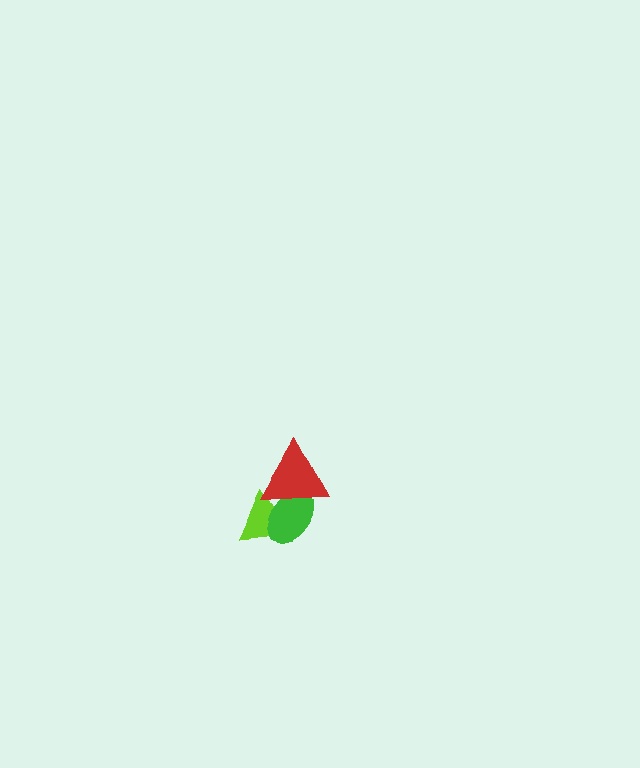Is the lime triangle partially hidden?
Yes, it is partially covered by another shape.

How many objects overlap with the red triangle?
2 objects overlap with the red triangle.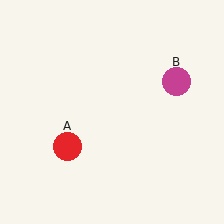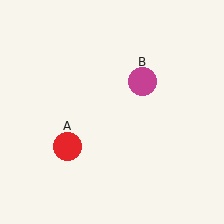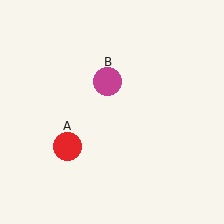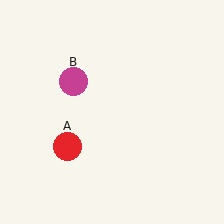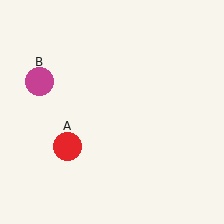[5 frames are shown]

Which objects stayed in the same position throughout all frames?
Red circle (object A) remained stationary.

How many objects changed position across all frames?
1 object changed position: magenta circle (object B).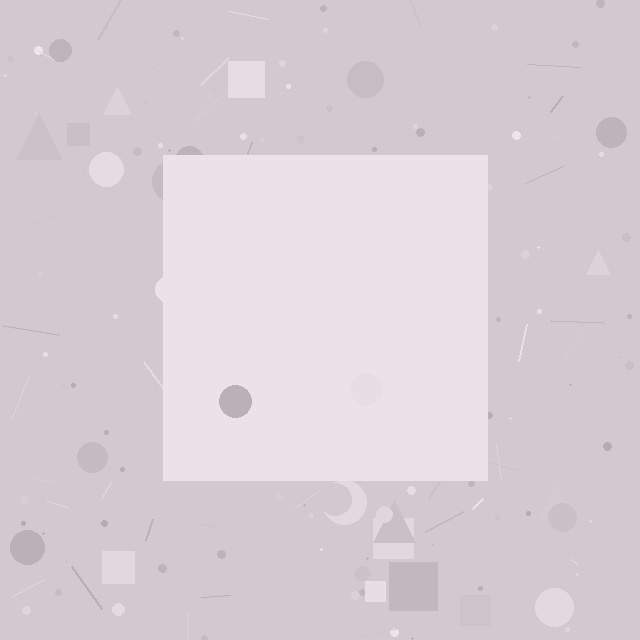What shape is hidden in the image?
A square is hidden in the image.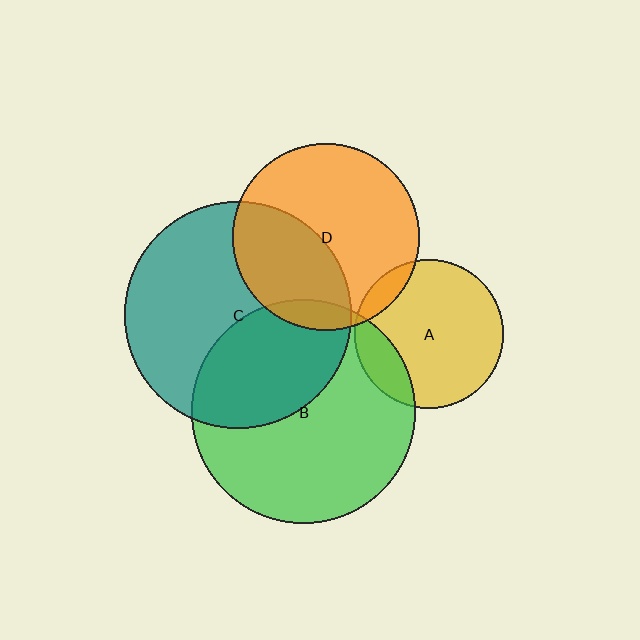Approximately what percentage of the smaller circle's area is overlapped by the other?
Approximately 40%.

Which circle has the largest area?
Circle C (teal).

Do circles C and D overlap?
Yes.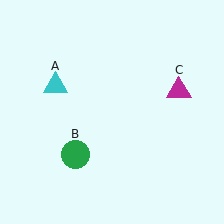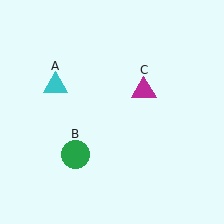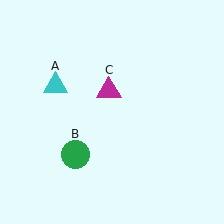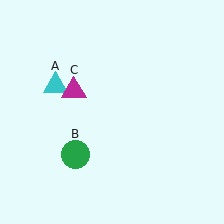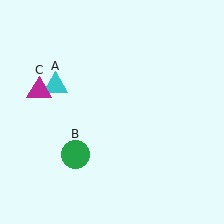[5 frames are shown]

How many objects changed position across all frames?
1 object changed position: magenta triangle (object C).